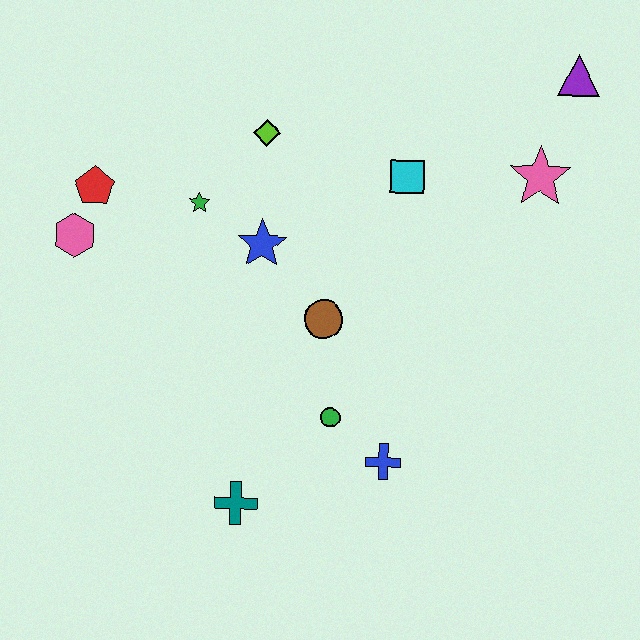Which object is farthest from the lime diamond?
The teal cross is farthest from the lime diamond.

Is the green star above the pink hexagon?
Yes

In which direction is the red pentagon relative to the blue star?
The red pentagon is to the left of the blue star.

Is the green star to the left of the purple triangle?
Yes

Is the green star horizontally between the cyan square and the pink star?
No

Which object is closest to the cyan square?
The pink star is closest to the cyan square.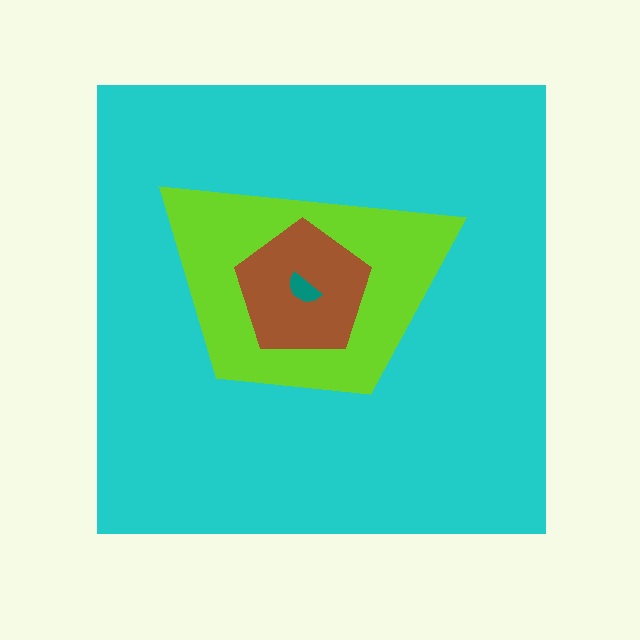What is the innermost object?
The teal semicircle.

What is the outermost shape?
The cyan square.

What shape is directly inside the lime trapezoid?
The brown pentagon.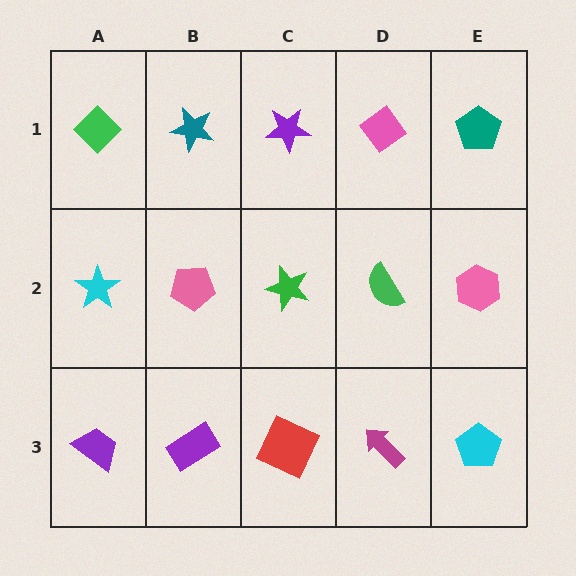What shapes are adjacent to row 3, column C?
A green star (row 2, column C), a purple rectangle (row 3, column B), a magenta arrow (row 3, column D).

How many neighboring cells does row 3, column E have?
2.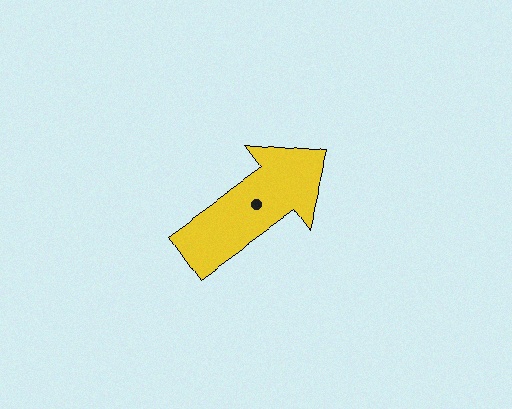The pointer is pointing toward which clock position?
Roughly 2 o'clock.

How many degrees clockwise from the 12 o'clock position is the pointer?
Approximately 54 degrees.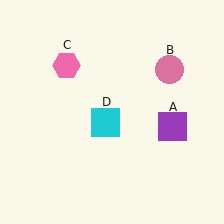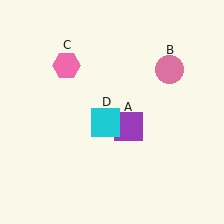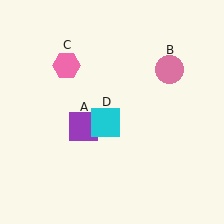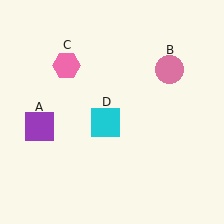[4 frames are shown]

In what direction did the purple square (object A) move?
The purple square (object A) moved left.